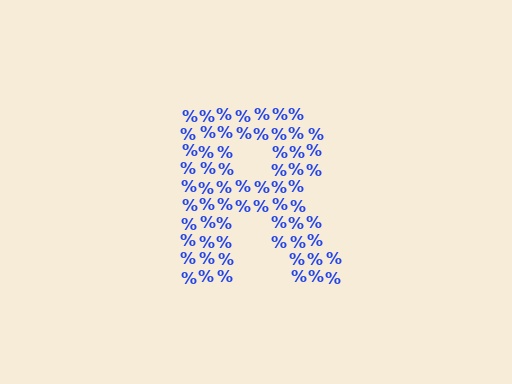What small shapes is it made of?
It is made of small percent signs.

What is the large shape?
The large shape is the letter R.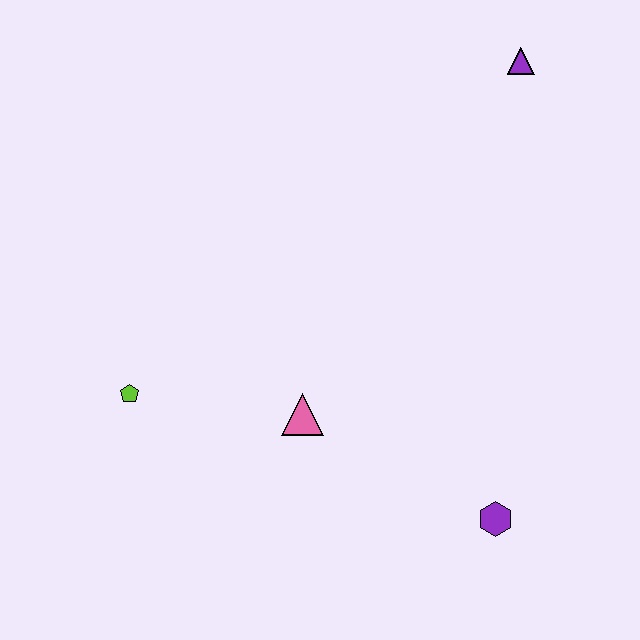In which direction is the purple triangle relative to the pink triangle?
The purple triangle is above the pink triangle.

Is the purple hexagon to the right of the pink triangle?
Yes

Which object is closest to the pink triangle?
The lime pentagon is closest to the pink triangle.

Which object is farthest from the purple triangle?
The lime pentagon is farthest from the purple triangle.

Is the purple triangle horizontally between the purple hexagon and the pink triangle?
No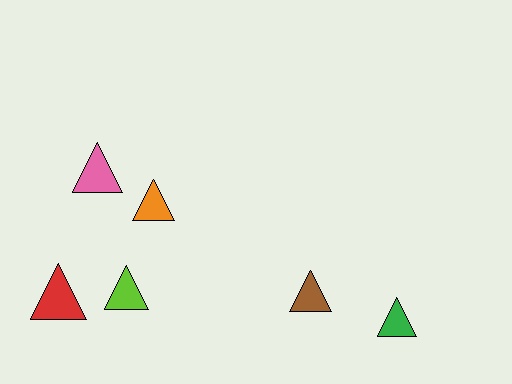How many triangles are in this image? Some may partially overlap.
There are 6 triangles.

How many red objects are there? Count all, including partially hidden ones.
There is 1 red object.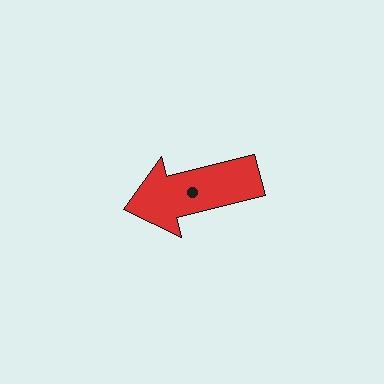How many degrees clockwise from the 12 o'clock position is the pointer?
Approximately 256 degrees.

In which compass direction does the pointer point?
West.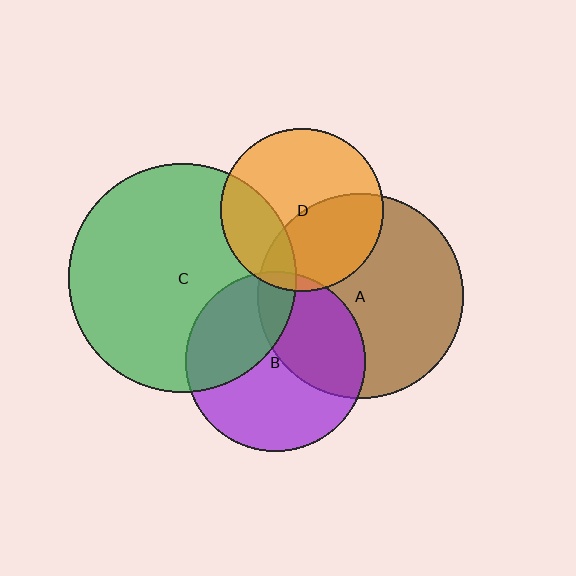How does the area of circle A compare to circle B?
Approximately 1.3 times.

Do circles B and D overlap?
Yes.